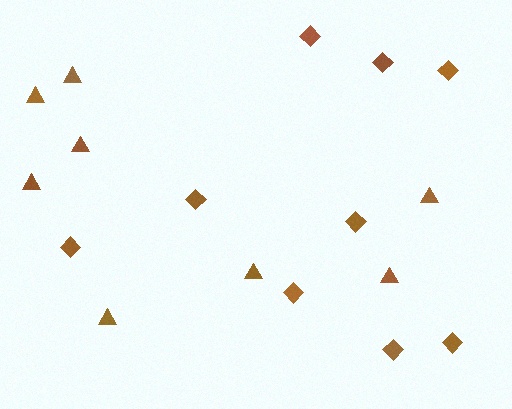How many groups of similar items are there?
There are 2 groups: one group of triangles (8) and one group of diamonds (9).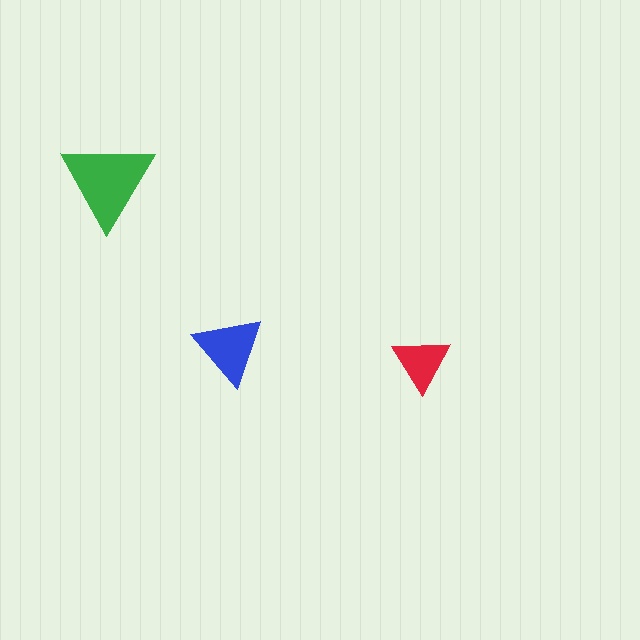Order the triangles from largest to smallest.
the green one, the blue one, the red one.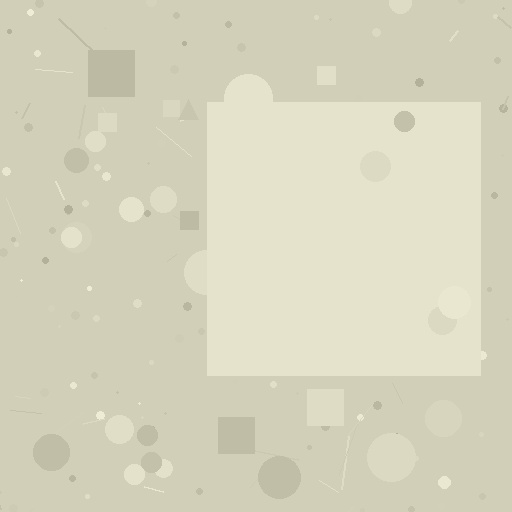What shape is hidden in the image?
A square is hidden in the image.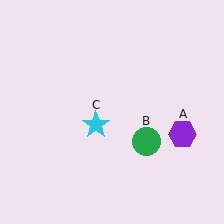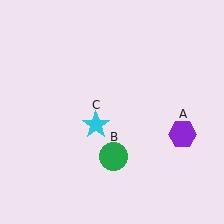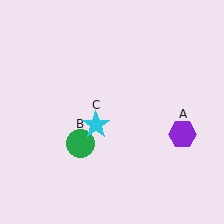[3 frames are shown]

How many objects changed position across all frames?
1 object changed position: green circle (object B).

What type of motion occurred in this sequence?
The green circle (object B) rotated clockwise around the center of the scene.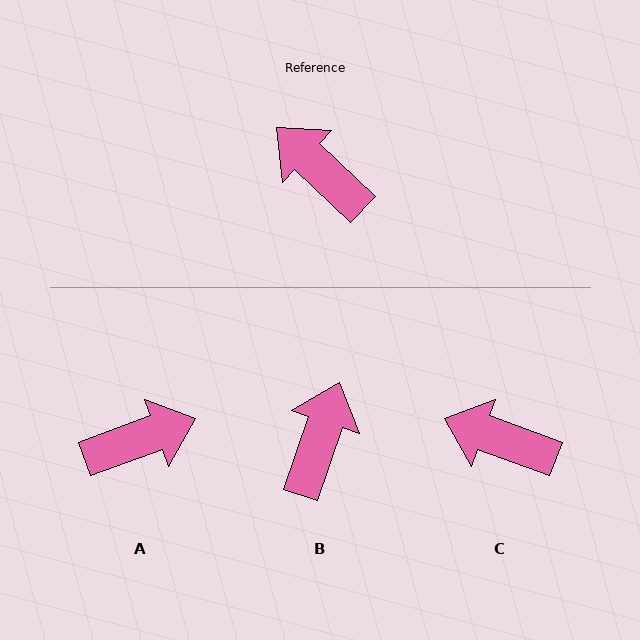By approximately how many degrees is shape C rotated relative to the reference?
Approximately 24 degrees counter-clockwise.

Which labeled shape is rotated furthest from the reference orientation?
A, about 116 degrees away.